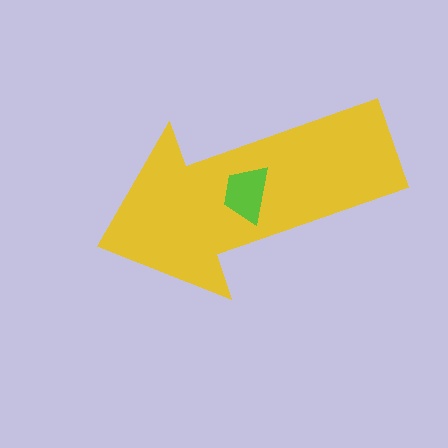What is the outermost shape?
The yellow arrow.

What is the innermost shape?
The lime trapezoid.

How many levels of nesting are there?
2.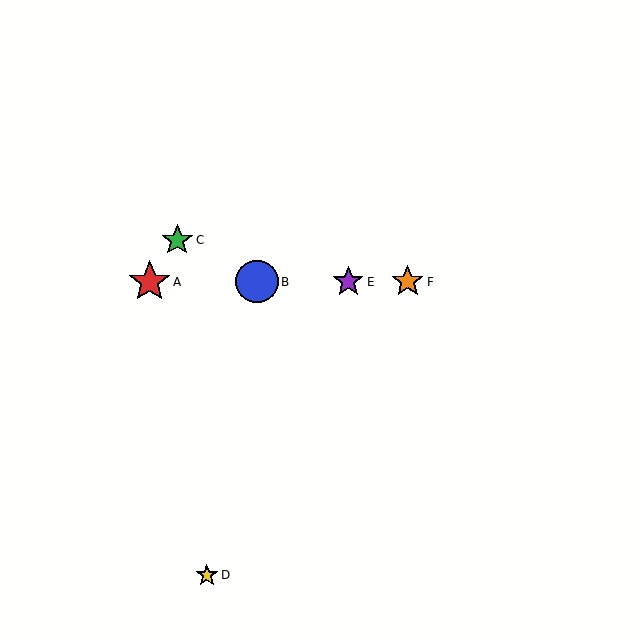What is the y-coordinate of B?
Object B is at y≈282.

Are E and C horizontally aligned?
No, E is at y≈282 and C is at y≈240.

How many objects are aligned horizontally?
4 objects (A, B, E, F) are aligned horizontally.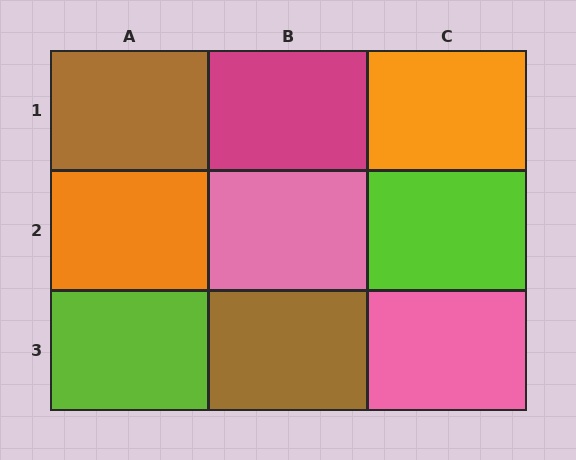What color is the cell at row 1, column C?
Orange.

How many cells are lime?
2 cells are lime.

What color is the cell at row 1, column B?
Magenta.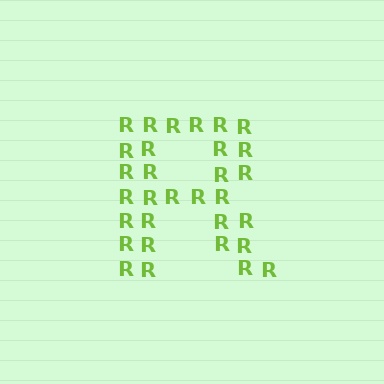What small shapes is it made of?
It is made of small letter R's.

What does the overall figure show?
The overall figure shows the letter R.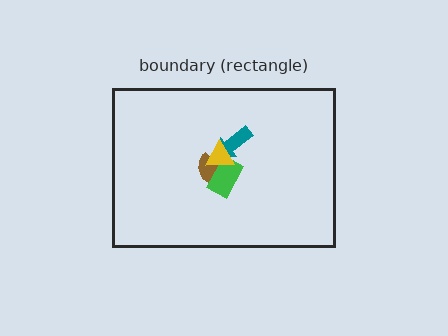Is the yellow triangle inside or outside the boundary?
Inside.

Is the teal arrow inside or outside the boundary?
Inside.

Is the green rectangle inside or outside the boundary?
Inside.